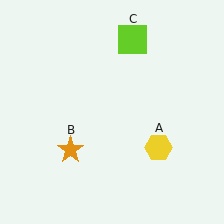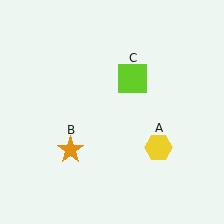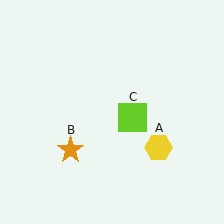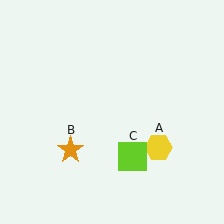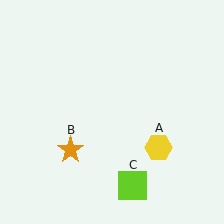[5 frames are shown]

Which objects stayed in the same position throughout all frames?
Yellow hexagon (object A) and orange star (object B) remained stationary.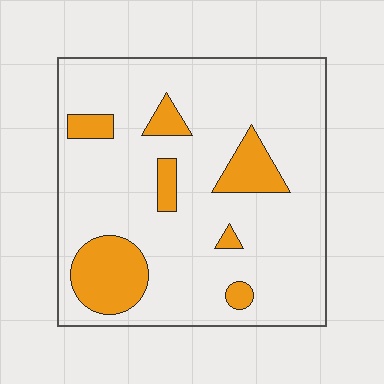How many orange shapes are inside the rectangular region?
7.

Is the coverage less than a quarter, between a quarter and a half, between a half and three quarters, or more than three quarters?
Less than a quarter.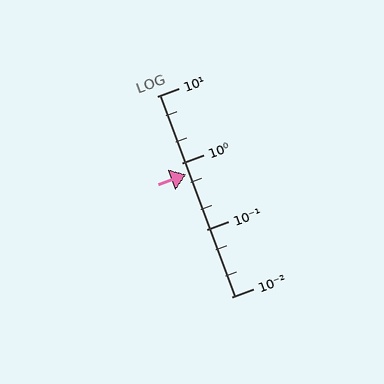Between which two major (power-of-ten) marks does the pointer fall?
The pointer is between 0.1 and 1.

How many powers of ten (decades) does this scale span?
The scale spans 3 decades, from 0.01 to 10.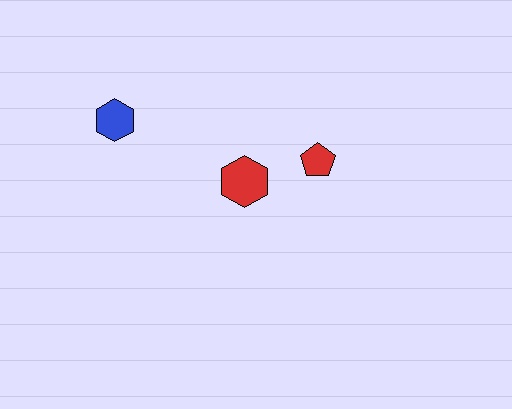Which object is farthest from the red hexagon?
The blue hexagon is farthest from the red hexagon.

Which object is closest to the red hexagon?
The red pentagon is closest to the red hexagon.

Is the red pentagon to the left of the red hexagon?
No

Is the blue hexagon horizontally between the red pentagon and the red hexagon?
No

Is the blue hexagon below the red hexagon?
No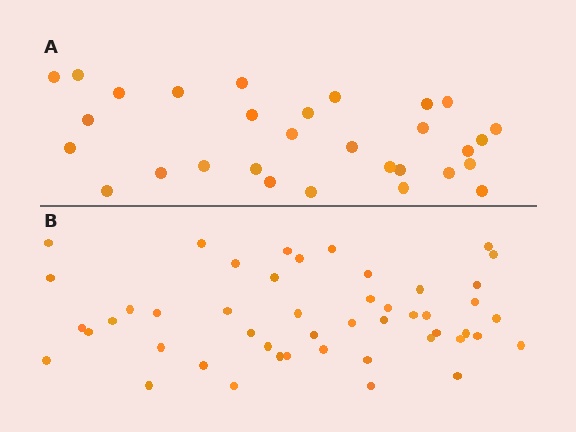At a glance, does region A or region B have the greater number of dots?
Region B (the bottom region) has more dots.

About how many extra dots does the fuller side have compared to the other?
Region B has approximately 20 more dots than region A.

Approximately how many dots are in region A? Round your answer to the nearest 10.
About 30 dots.